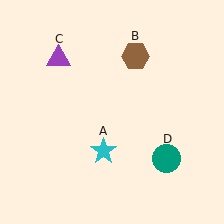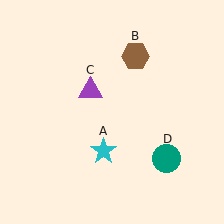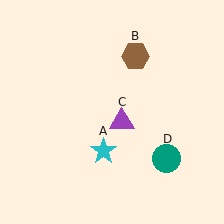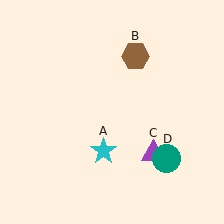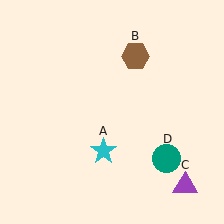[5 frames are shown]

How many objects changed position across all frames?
1 object changed position: purple triangle (object C).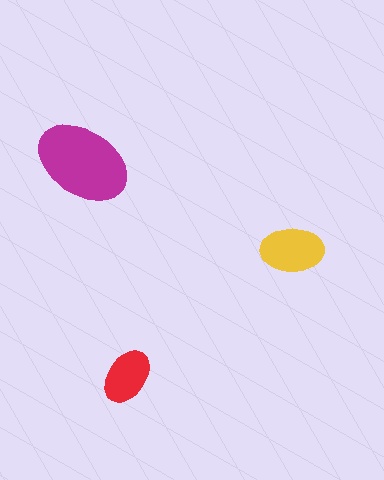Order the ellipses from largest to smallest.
the magenta one, the yellow one, the red one.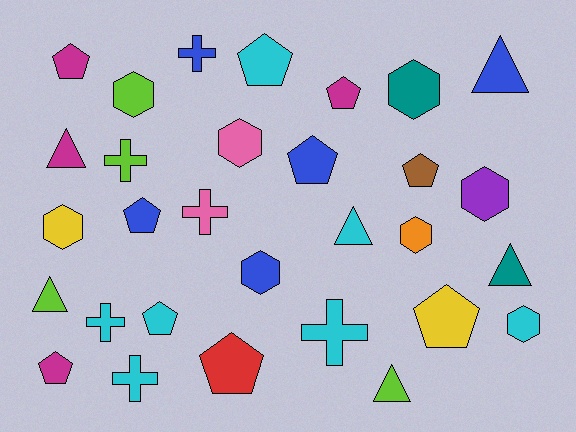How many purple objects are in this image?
There is 1 purple object.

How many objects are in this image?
There are 30 objects.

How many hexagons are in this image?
There are 8 hexagons.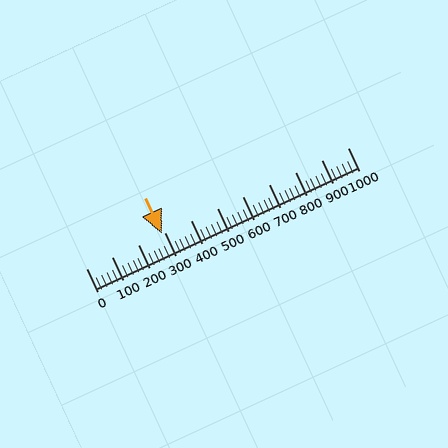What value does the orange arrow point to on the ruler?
The orange arrow points to approximately 290.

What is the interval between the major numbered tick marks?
The major tick marks are spaced 100 units apart.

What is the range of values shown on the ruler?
The ruler shows values from 0 to 1000.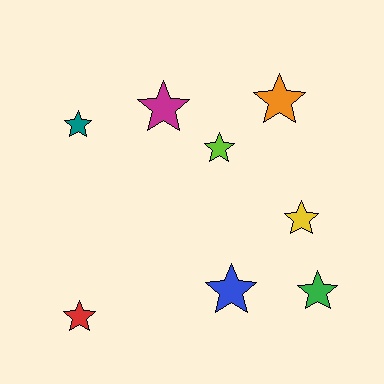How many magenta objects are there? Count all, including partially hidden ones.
There is 1 magenta object.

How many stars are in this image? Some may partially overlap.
There are 8 stars.